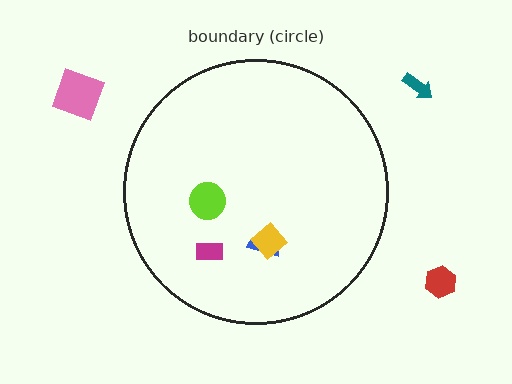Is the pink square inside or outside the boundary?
Outside.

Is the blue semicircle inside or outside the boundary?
Inside.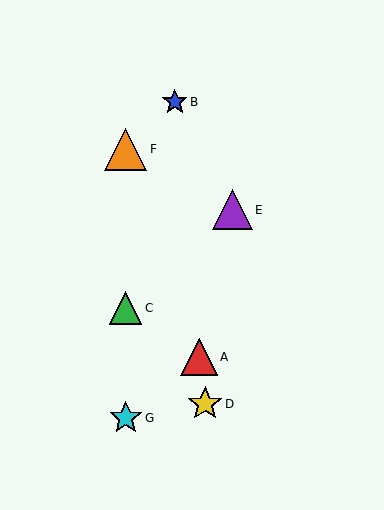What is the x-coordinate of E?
Object E is at x≈233.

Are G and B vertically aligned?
No, G is at x≈126 and B is at x≈175.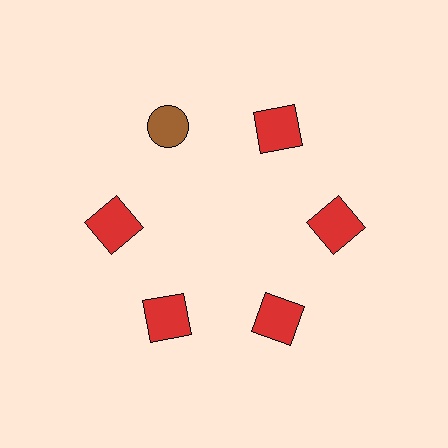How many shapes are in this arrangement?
There are 6 shapes arranged in a ring pattern.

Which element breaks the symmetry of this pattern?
The brown circle at roughly the 11 o'clock position breaks the symmetry. All other shapes are red squares.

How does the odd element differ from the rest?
It differs in both color (brown instead of red) and shape (circle instead of square).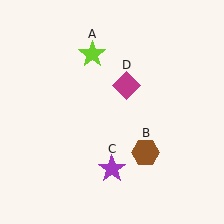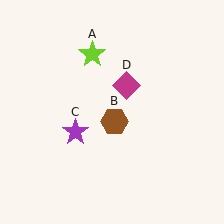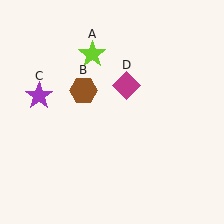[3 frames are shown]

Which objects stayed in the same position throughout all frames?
Lime star (object A) and magenta diamond (object D) remained stationary.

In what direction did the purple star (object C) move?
The purple star (object C) moved up and to the left.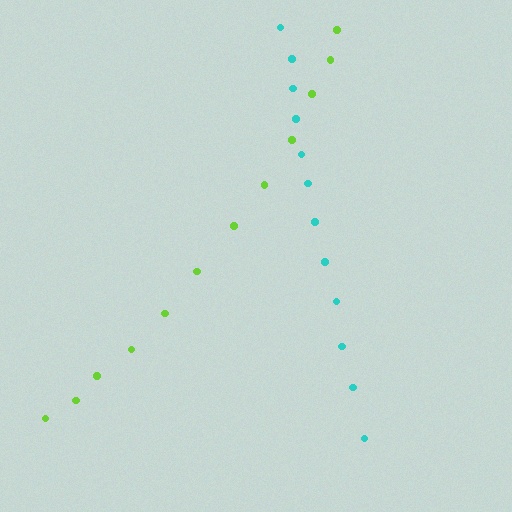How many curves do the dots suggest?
There are 2 distinct paths.